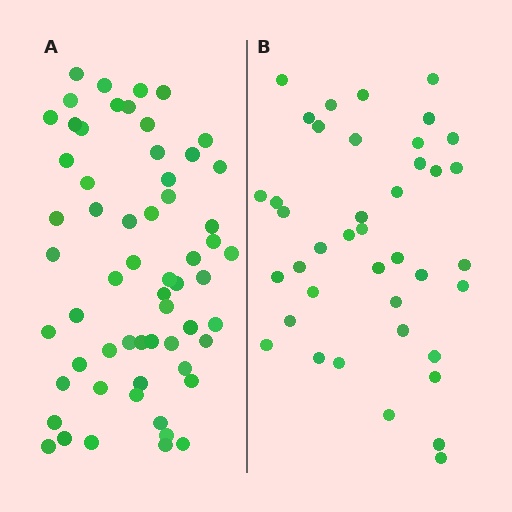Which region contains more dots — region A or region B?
Region A (the left region) has more dots.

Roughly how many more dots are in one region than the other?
Region A has approximately 20 more dots than region B.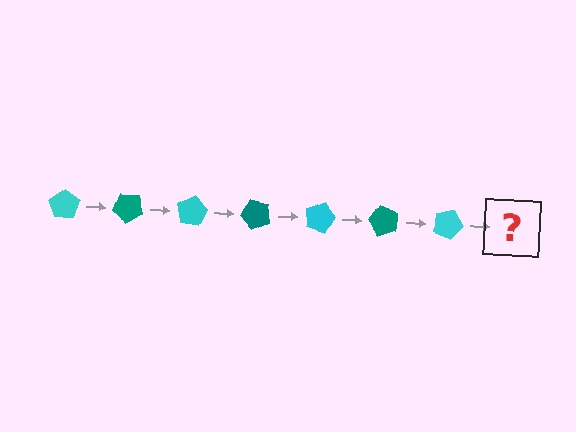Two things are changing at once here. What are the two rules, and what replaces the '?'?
The two rules are that it rotates 40 degrees each step and the color cycles through cyan and teal. The '?' should be a teal pentagon, rotated 280 degrees from the start.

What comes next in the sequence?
The next element should be a teal pentagon, rotated 280 degrees from the start.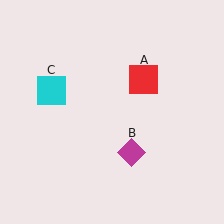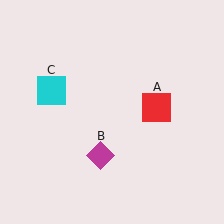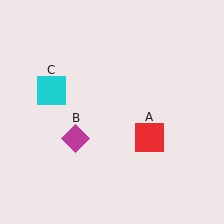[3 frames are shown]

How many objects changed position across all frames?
2 objects changed position: red square (object A), magenta diamond (object B).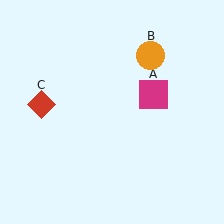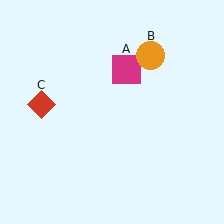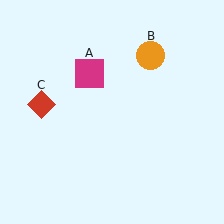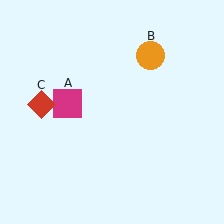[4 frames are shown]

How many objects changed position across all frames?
1 object changed position: magenta square (object A).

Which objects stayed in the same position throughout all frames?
Orange circle (object B) and red diamond (object C) remained stationary.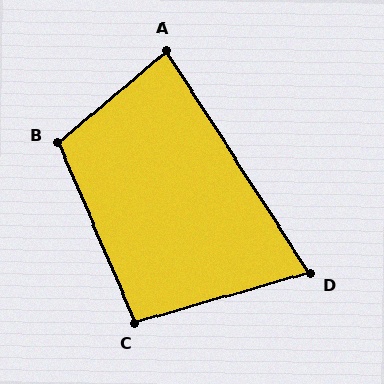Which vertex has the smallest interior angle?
D, at approximately 73 degrees.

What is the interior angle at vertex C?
Approximately 97 degrees (obtuse).